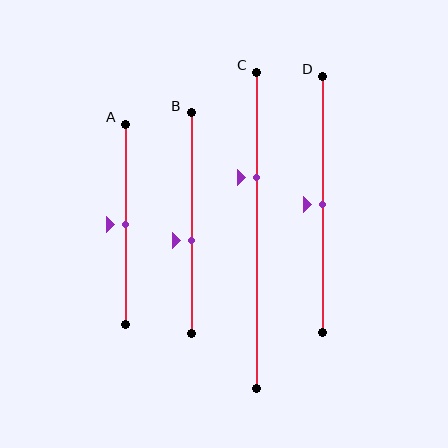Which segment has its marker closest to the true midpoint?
Segment A has its marker closest to the true midpoint.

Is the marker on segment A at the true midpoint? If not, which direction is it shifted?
Yes, the marker on segment A is at the true midpoint.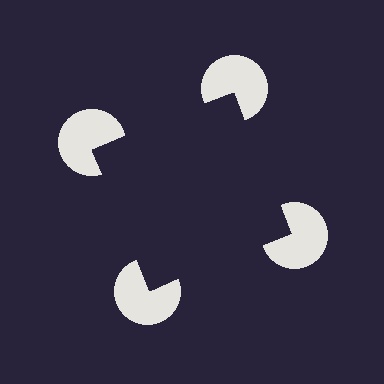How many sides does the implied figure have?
4 sides.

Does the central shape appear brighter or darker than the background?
It typically appears slightly darker than the background, even though no actual brightness change is drawn.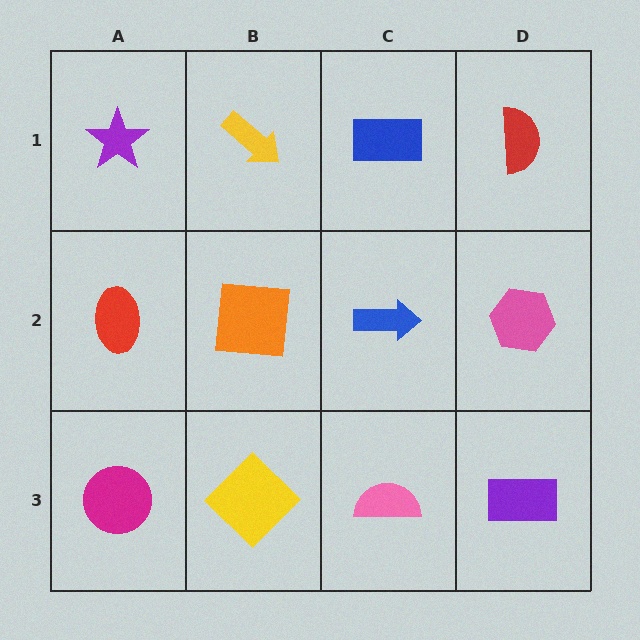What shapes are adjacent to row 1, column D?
A pink hexagon (row 2, column D), a blue rectangle (row 1, column C).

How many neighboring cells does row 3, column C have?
3.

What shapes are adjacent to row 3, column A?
A red ellipse (row 2, column A), a yellow diamond (row 3, column B).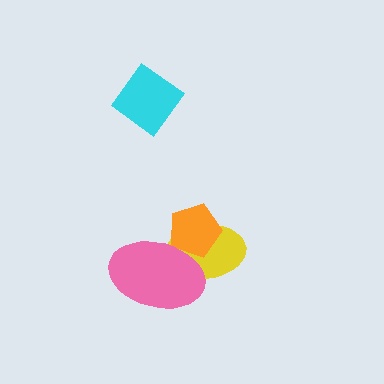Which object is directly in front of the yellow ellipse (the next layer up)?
The orange pentagon is directly in front of the yellow ellipse.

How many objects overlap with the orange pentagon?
2 objects overlap with the orange pentagon.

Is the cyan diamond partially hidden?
No, no other shape covers it.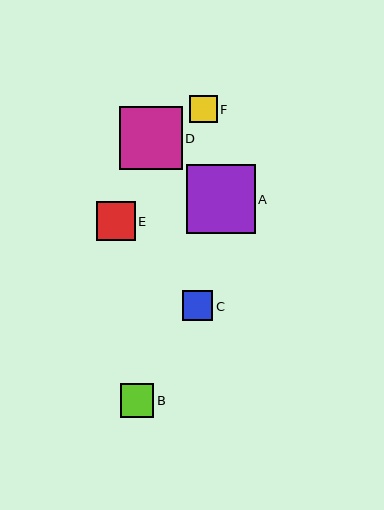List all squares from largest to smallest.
From largest to smallest: A, D, E, B, C, F.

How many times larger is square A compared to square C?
Square A is approximately 2.3 times the size of square C.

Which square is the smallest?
Square F is the smallest with a size of approximately 27 pixels.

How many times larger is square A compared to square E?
Square A is approximately 1.8 times the size of square E.